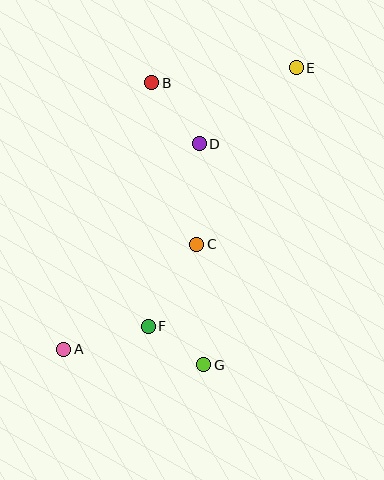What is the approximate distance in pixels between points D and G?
The distance between D and G is approximately 221 pixels.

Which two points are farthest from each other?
Points A and E are farthest from each other.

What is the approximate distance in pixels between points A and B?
The distance between A and B is approximately 281 pixels.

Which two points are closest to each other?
Points F and G are closest to each other.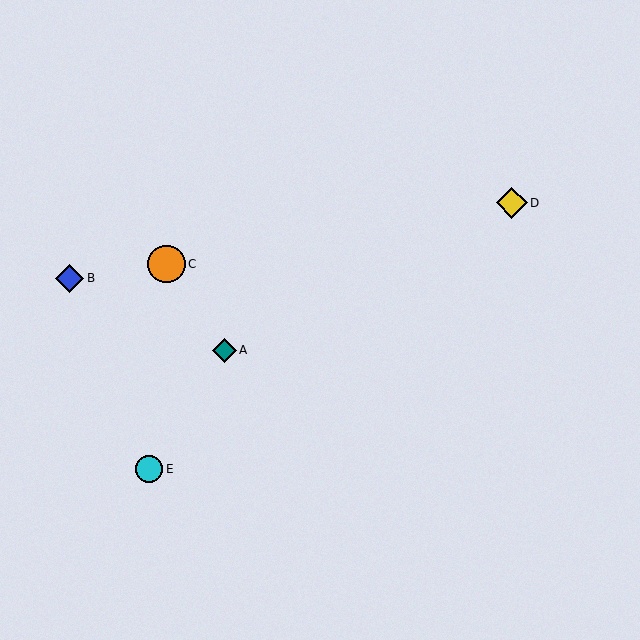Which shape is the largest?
The orange circle (labeled C) is the largest.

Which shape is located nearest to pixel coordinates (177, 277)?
The orange circle (labeled C) at (167, 264) is nearest to that location.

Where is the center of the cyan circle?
The center of the cyan circle is at (149, 469).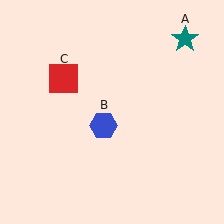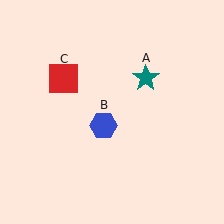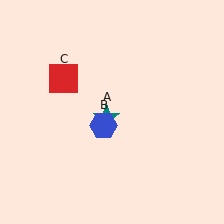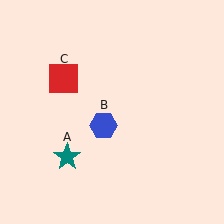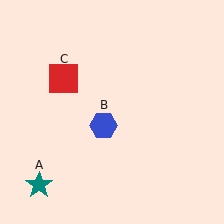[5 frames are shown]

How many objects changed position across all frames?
1 object changed position: teal star (object A).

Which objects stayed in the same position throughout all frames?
Blue hexagon (object B) and red square (object C) remained stationary.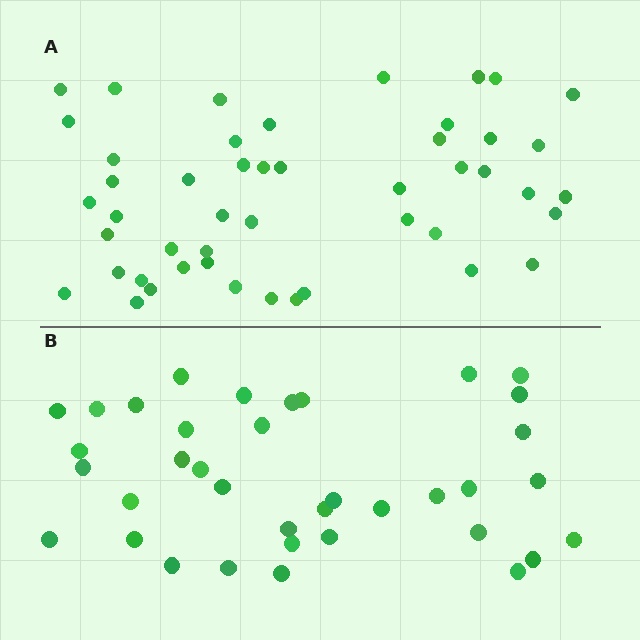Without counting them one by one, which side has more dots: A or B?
Region A (the top region) has more dots.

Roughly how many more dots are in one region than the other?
Region A has roughly 12 or so more dots than region B.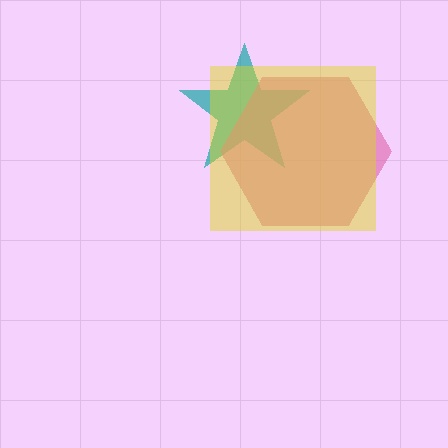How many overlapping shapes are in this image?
There are 3 overlapping shapes in the image.